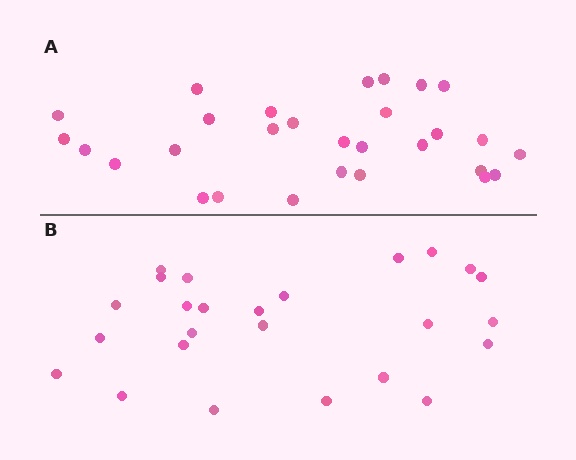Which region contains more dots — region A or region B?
Region A (the top region) has more dots.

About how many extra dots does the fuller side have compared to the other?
Region A has about 4 more dots than region B.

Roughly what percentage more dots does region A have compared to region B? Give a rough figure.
About 15% more.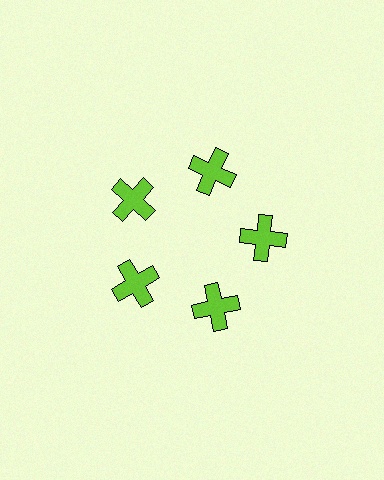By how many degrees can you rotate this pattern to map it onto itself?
The pattern maps onto itself every 72 degrees of rotation.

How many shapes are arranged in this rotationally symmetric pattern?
There are 5 shapes, arranged in 5 groups of 1.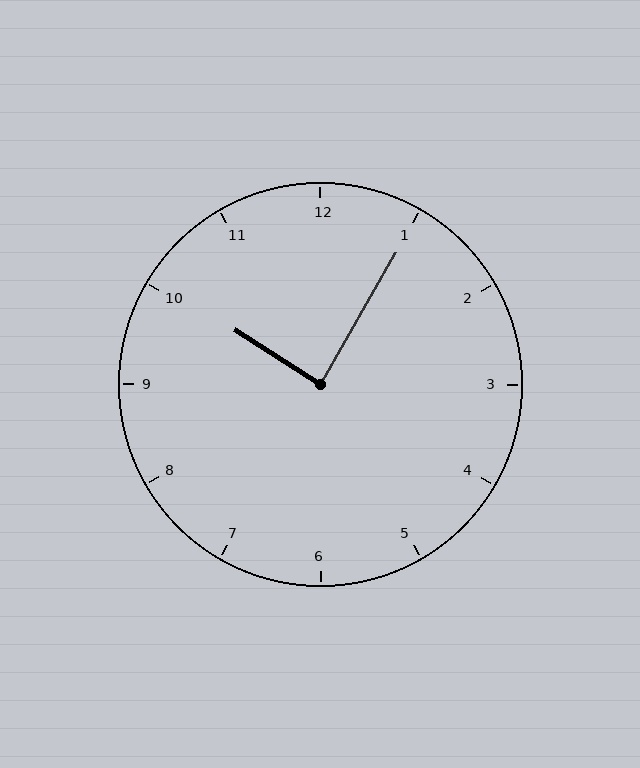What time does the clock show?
10:05.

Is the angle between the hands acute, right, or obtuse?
It is right.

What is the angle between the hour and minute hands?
Approximately 88 degrees.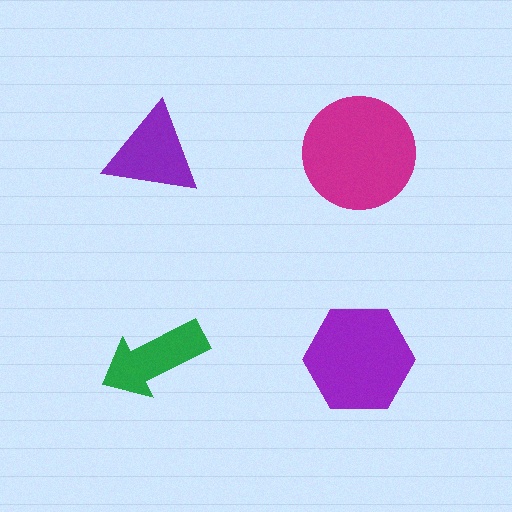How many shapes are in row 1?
2 shapes.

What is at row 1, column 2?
A magenta circle.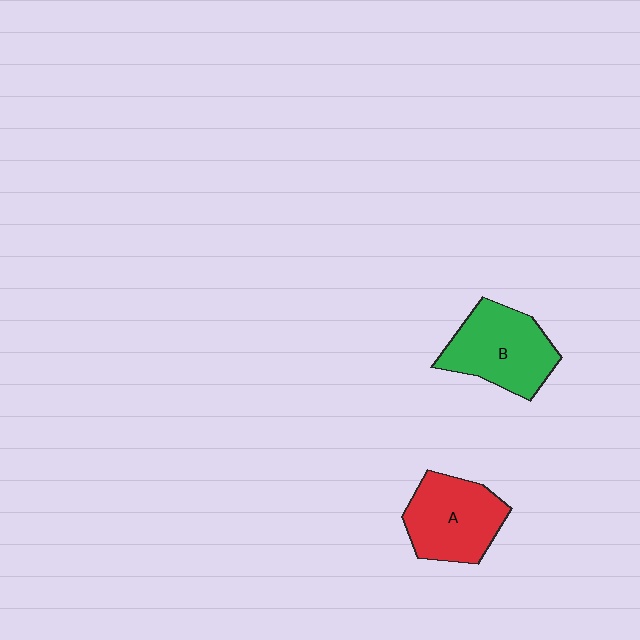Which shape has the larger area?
Shape B (green).